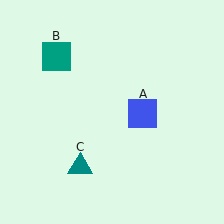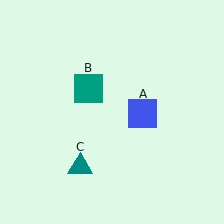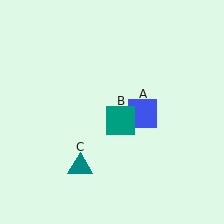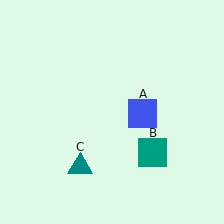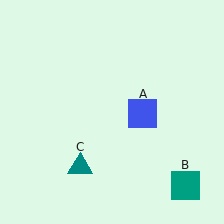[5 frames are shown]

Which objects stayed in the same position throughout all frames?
Blue square (object A) and teal triangle (object C) remained stationary.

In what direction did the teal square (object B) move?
The teal square (object B) moved down and to the right.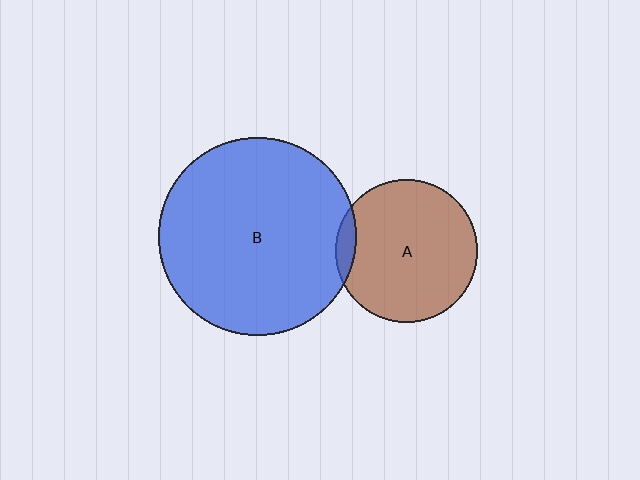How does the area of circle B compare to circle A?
Approximately 1.9 times.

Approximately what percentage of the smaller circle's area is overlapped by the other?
Approximately 5%.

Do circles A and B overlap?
Yes.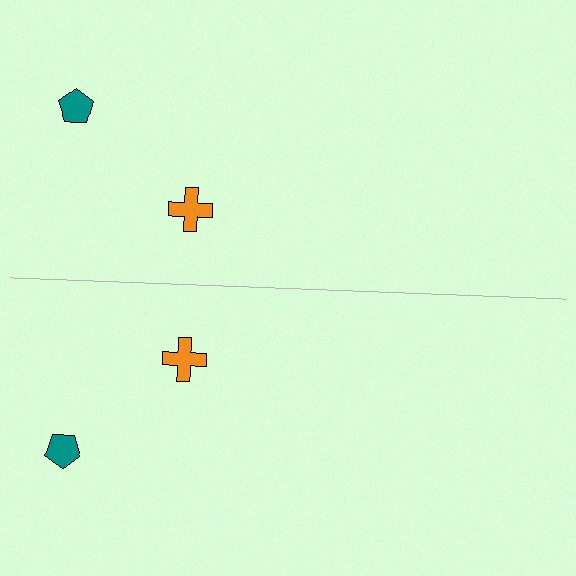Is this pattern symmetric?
Yes, this pattern has bilateral (reflection) symmetry.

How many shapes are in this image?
There are 4 shapes in this image.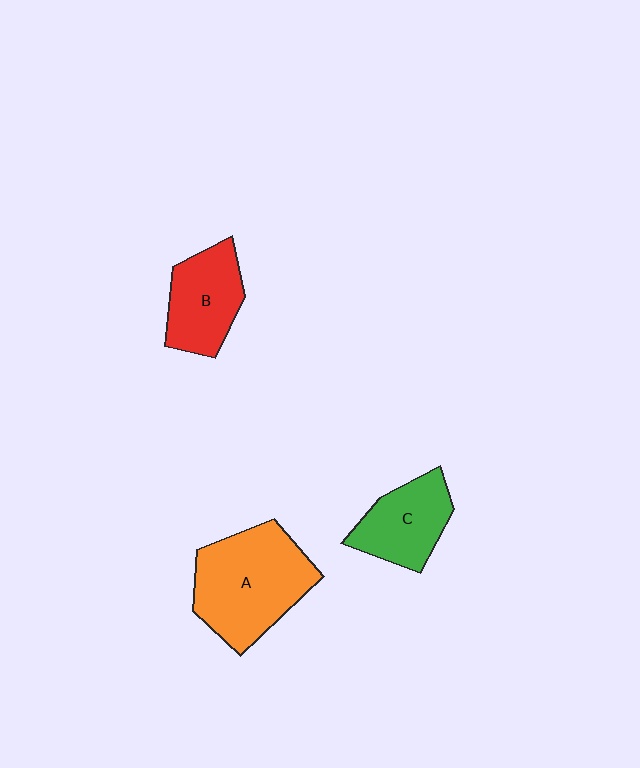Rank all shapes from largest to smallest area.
From largest to smallest: A (orange), B (red), C (green).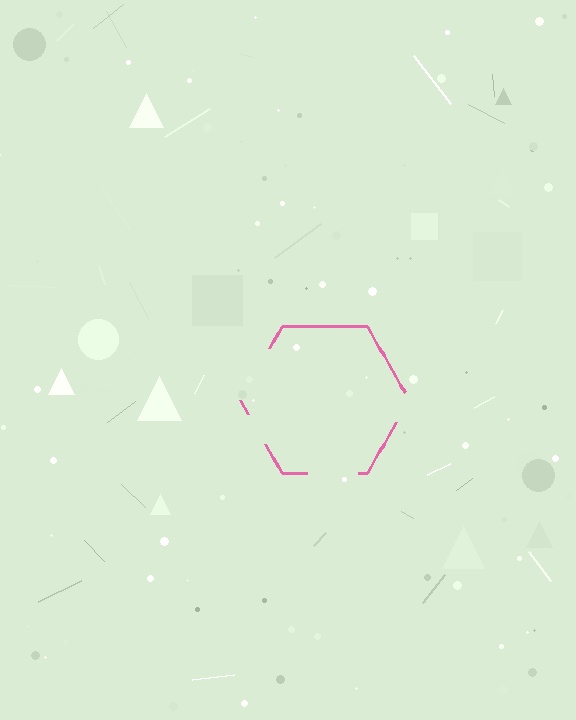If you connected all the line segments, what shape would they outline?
They would outline a hexagon.